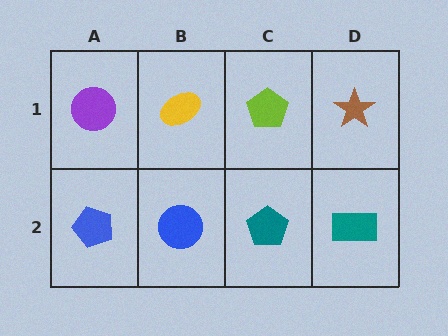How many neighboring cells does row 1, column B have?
3.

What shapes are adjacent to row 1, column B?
A blue circle (row 2, column B), a purple circle (row 1, column A), a lime pentagon (row 1, column C).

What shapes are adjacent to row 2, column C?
A lime pentagon (row 1, column C), a blue circle (row 2, column B), a teal rectangle (row 2, column D).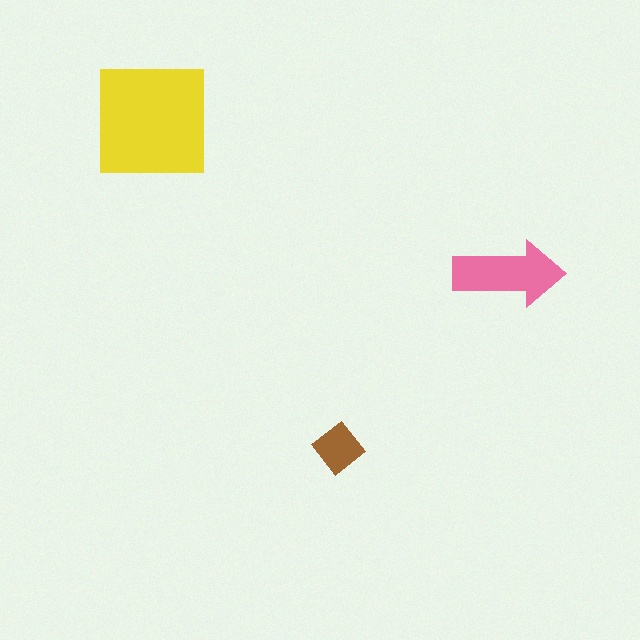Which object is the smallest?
The brown diamond.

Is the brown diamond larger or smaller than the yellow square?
Smaller.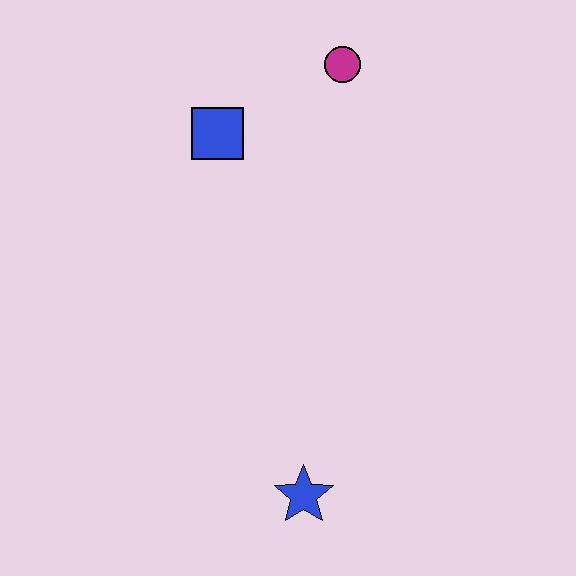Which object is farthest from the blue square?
The blue star is farthest from the blue square.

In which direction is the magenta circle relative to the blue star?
The magenta circle is above the blue star.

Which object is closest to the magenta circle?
The blue square is closest to the magenta circle.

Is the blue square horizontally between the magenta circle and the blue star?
No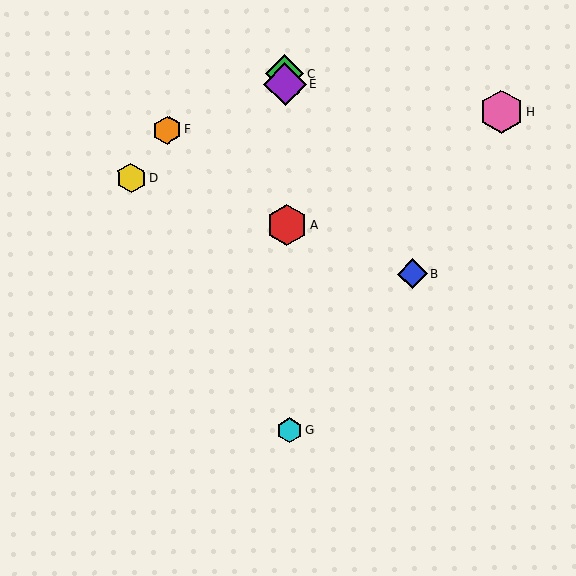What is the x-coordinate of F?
Object F is at x≈167.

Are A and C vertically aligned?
Yes, both are at x≈287.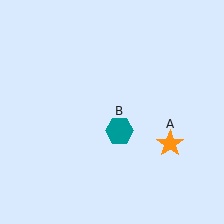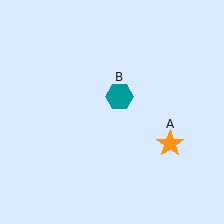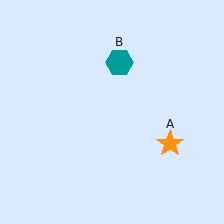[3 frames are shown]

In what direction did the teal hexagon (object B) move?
The teal hexagon (object B) moved up.